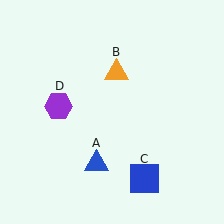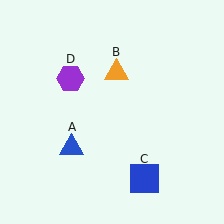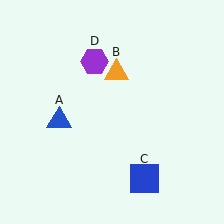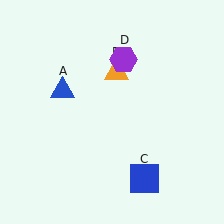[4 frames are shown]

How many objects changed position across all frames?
2 objects changed position: blue triangle (object A), purple hexagon (object D).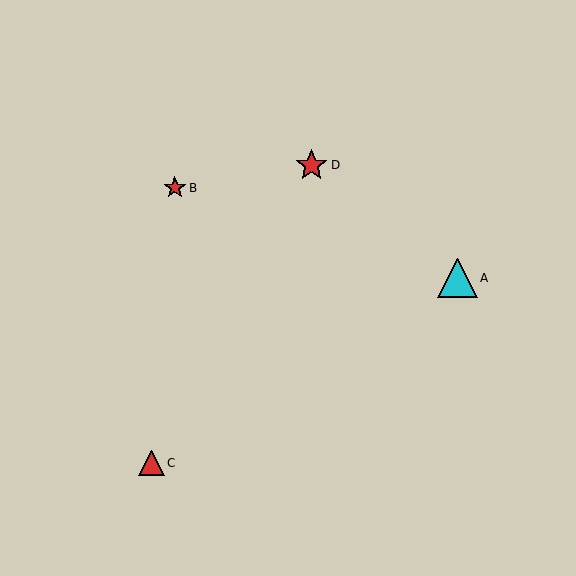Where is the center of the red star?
The center of the red star is at (175, 188).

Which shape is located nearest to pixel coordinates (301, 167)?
The red star (labeled D) at (312, 165) is nearest to that location.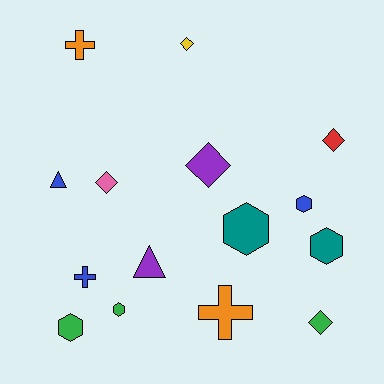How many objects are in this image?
There are 15 objects.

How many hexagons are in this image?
There are 5 hexagons.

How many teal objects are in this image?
There are 2 teal objects.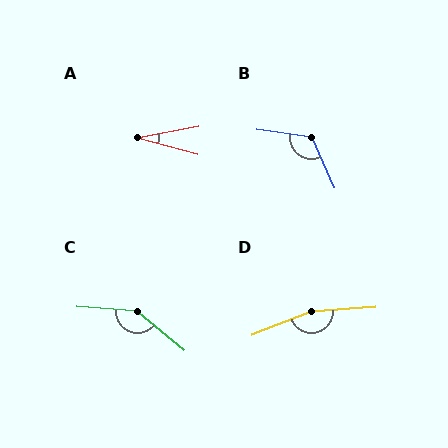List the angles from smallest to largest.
A (25°), B (122°), C (144°), D (163°).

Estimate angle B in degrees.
Approximately 122 degrees.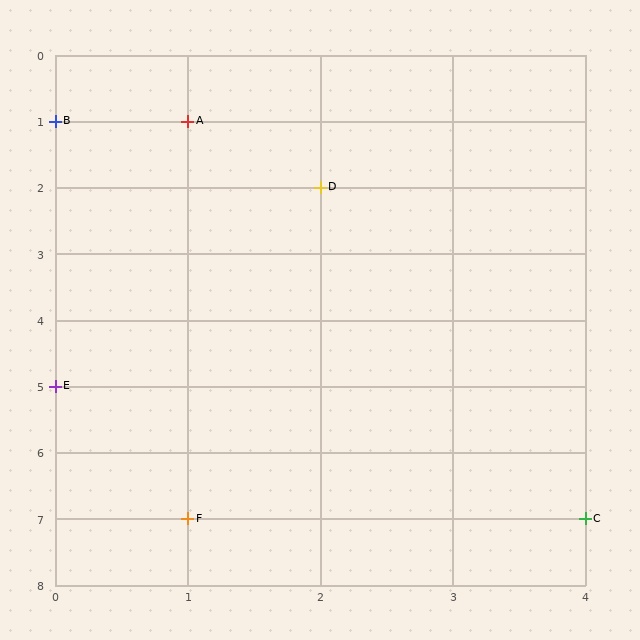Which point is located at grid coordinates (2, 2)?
Point D is at (2, 2).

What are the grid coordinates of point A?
Point A is at grid coordinates (1, 1).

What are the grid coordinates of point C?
Point C is at grid coordinates (4, 7).